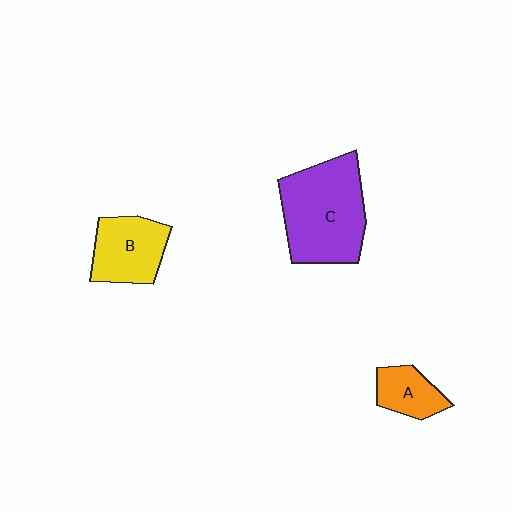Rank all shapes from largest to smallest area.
From largest to smallest: C (purple), B (yellow), A (orange).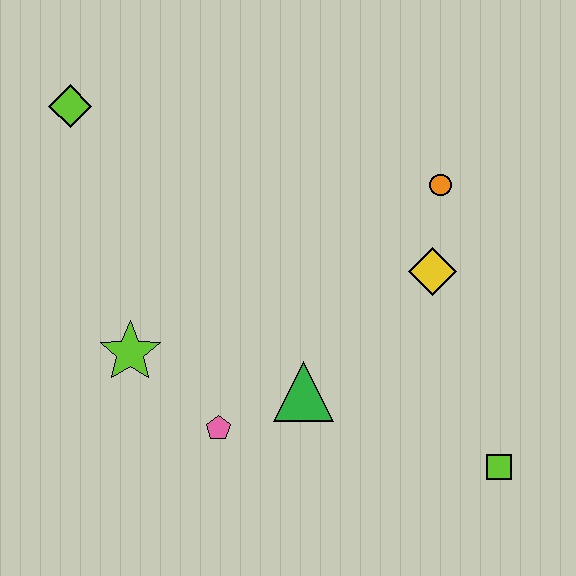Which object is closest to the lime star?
The pink pentagon is closest to the lime star.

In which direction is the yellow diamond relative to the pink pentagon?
The yellow diamond is to the right of the pink pentagon.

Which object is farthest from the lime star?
The lime square is farthest from the lime star.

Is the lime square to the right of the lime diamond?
Yes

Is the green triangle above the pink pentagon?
Yes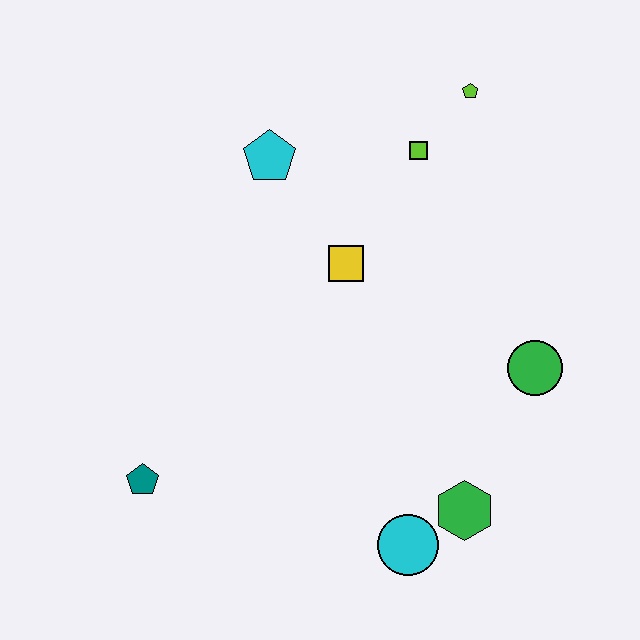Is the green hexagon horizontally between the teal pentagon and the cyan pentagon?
No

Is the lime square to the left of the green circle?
Yes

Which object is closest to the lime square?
The lime pentagon is closest to the lime square.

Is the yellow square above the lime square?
No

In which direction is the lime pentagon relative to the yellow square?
The lime pentagon is above the yellow square.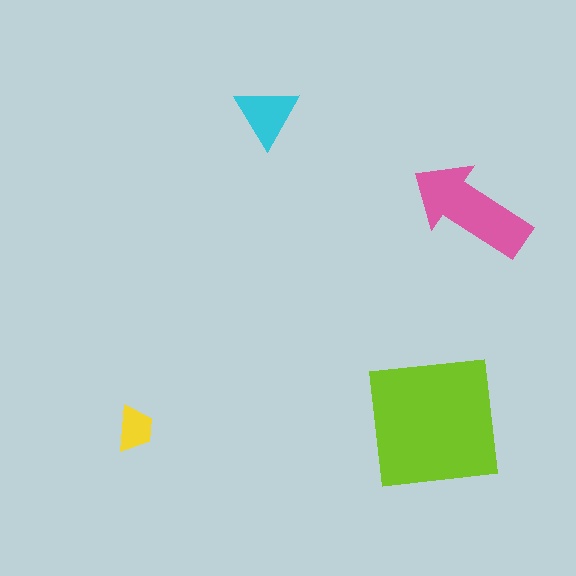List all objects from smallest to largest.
The yellow trapezoid, the cyan triangle, the pink arrow, the lime square.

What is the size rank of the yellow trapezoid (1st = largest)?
4th.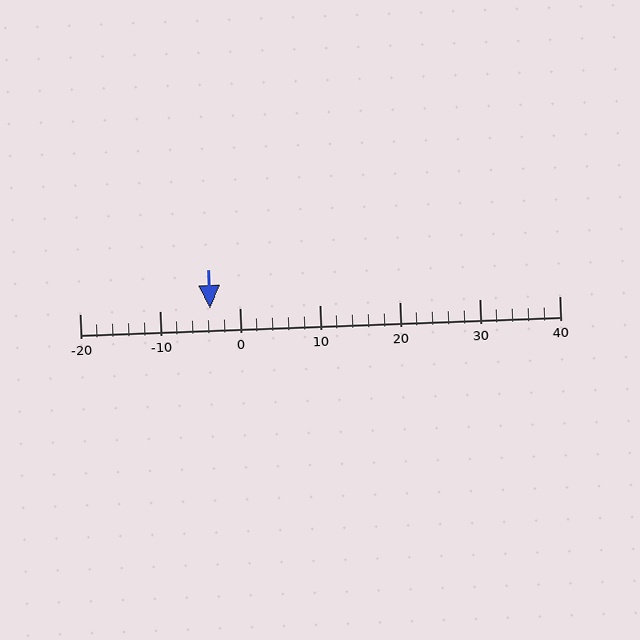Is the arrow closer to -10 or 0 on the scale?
The arrow is closer to 0.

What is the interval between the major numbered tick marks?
The major tick marks are spaced 10 units apart.